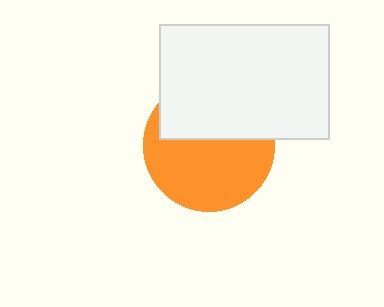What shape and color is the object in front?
The object in front is a white rectangle.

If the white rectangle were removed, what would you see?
You would see the complete orange circle.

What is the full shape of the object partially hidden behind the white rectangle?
The partially hidden object is an orange circle.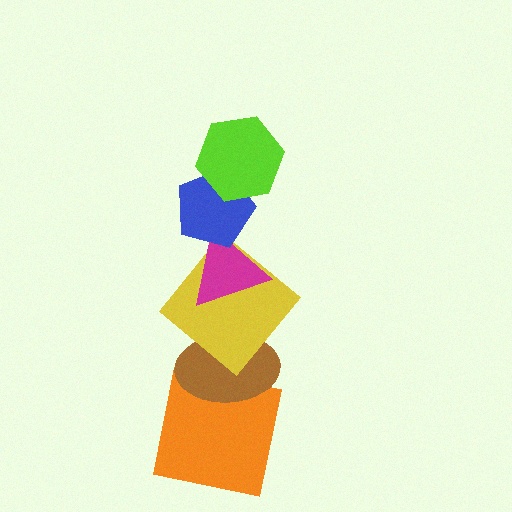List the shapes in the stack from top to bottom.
From top to bottom: the lime hexagon, the blue pentagon, the magenta triangle, the yellow diamond, the brown ellipse, the orange square.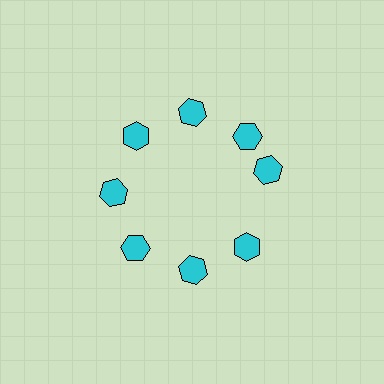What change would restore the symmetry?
The symmetry would be restored by rotating it back into even spacing with its neighbors so that all 8 hexagons sit at equal angles and equal distance from the center.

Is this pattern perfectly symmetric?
No. The 8 cyan hexagons are arranged in a ring, but one element near the 3 o'clock position is rotated out of alignment along the ring, breaking the 8-fold rotational symmetry.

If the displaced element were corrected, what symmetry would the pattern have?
It would have 8-fold rotational symmetry — the pattern would map onto itself every 45 degrees.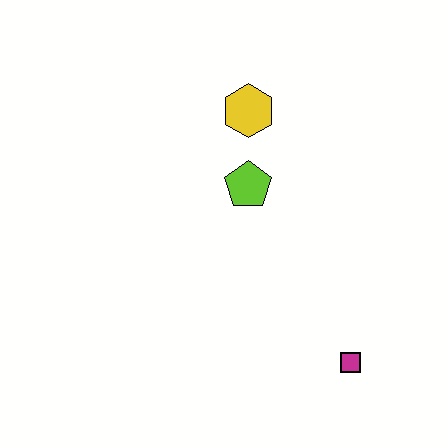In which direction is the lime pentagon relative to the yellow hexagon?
The lime pentagon is below the yellow hexagon.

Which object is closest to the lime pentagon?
The yellow hexagon is closest to the lime pentagon.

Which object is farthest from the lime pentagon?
The magenta square is farthest from the lime pentagon.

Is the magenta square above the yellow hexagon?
No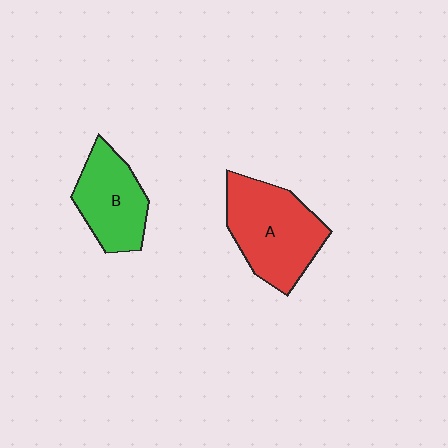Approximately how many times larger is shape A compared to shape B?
Approximately 1.4 times.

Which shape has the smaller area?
Shape B (green).